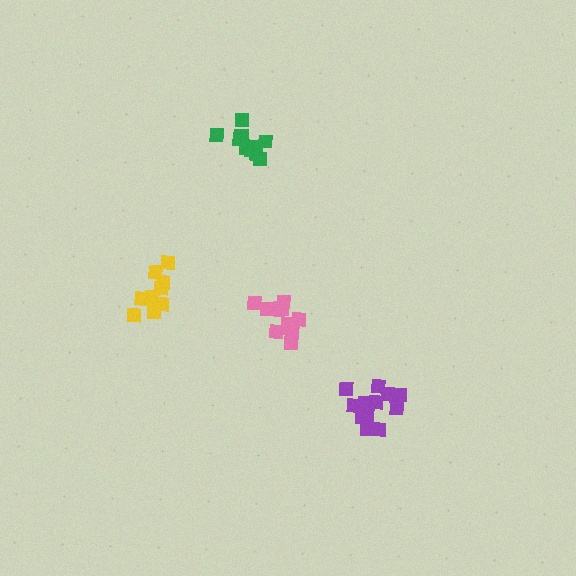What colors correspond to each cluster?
The clusters are colored: pink, green, yellow, purple.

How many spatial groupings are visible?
There are 4 spatial groupings.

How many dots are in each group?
Group 1: 12 dots, Group 2: 12 dots, Group 3: 10 dots, Group 4: 13 dots (47 total).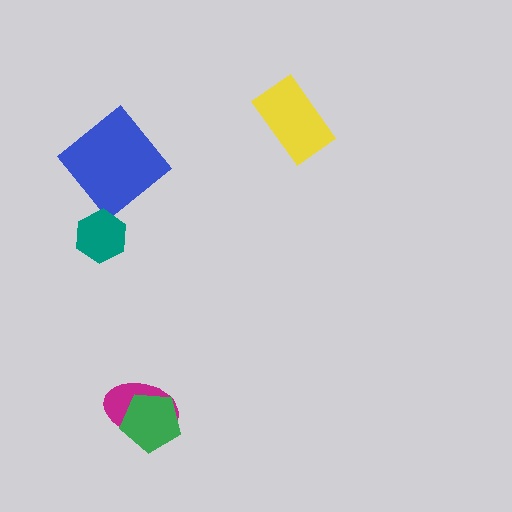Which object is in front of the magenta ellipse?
The green pentagon is in front of the magenta ellipse.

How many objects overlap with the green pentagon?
1 object overlaps with the green pentagon.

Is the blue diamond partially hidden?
No, no other shape covers it.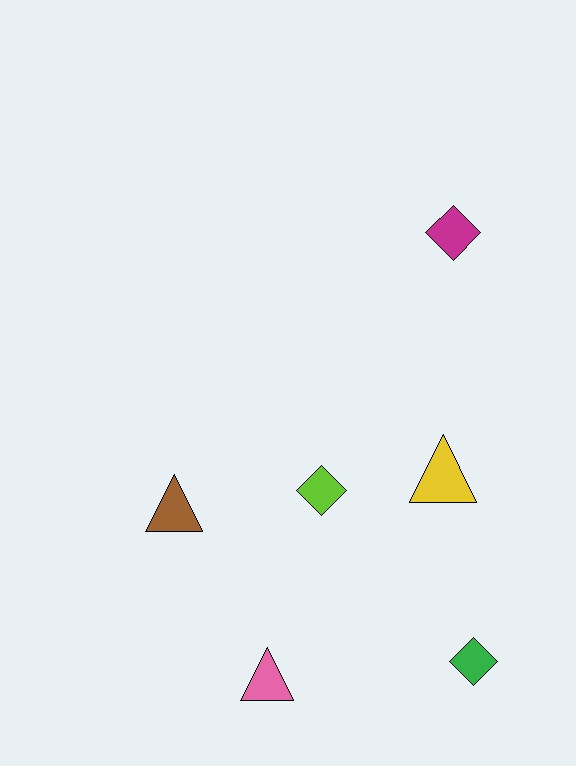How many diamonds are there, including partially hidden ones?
There are 3 diamonds.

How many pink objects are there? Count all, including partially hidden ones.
There is 1 pink object.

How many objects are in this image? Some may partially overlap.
There are 6 objects.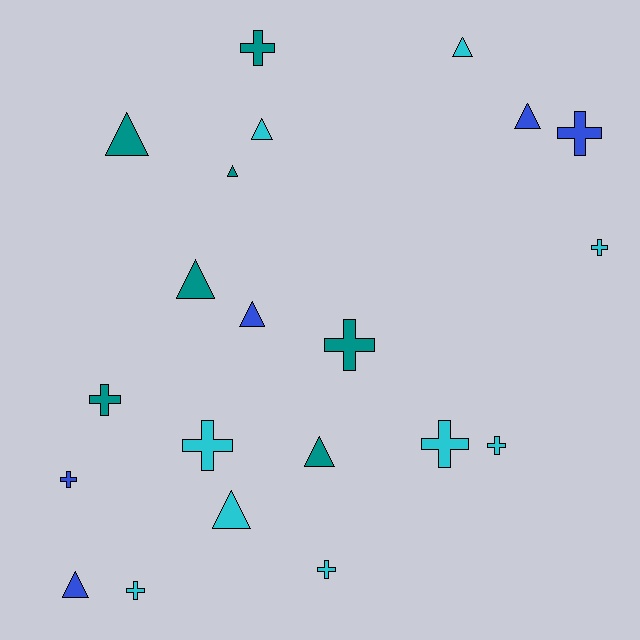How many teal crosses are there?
There are 3 teal crosses.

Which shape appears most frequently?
Cross, with 11 objects.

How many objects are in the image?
There are 21 objects.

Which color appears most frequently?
Cyan, with 9 objects.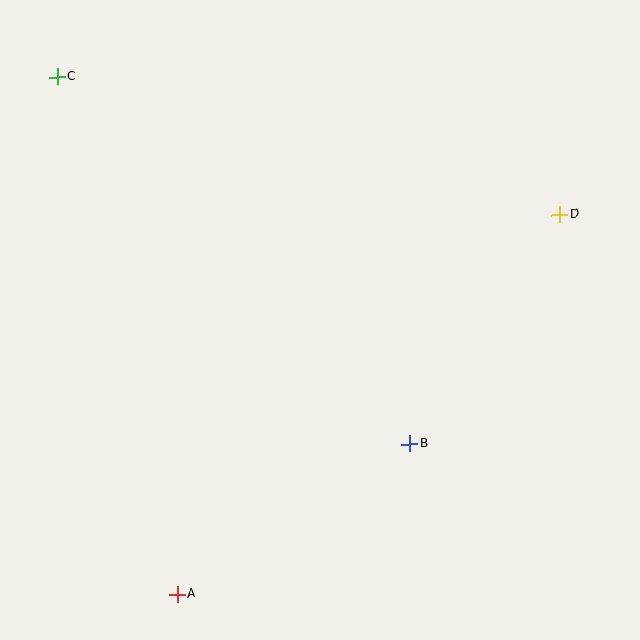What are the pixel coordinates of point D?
Point D is at (560, 214).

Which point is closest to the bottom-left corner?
Point A is closest to the bottom-left corner.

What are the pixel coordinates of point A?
Point A is at (177, 594).